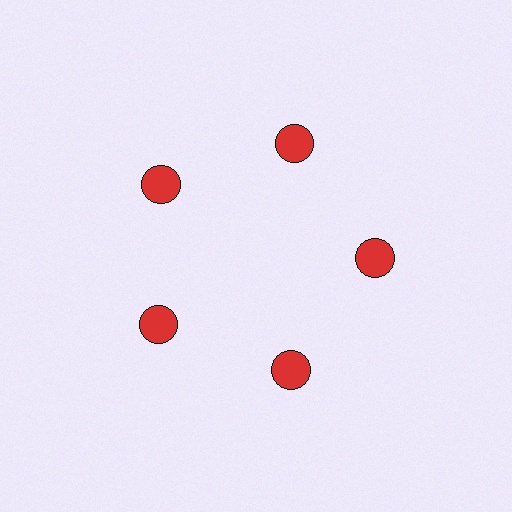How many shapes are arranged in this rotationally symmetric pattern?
There are 5 shapes, arranged in 5 groups of 1.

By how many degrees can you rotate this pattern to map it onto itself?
The pattern maps onto itself every 72 degrees of rotation.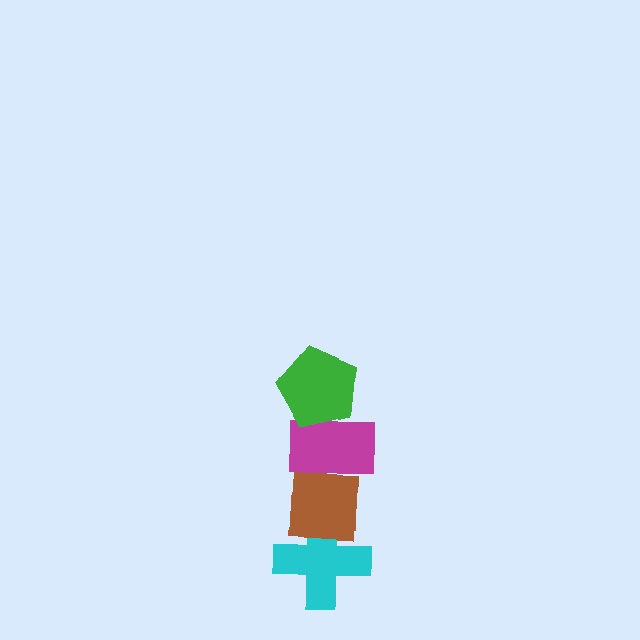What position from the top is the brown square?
The brown square is 3rd from the top.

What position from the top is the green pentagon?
The green pentagon is 1st from the top.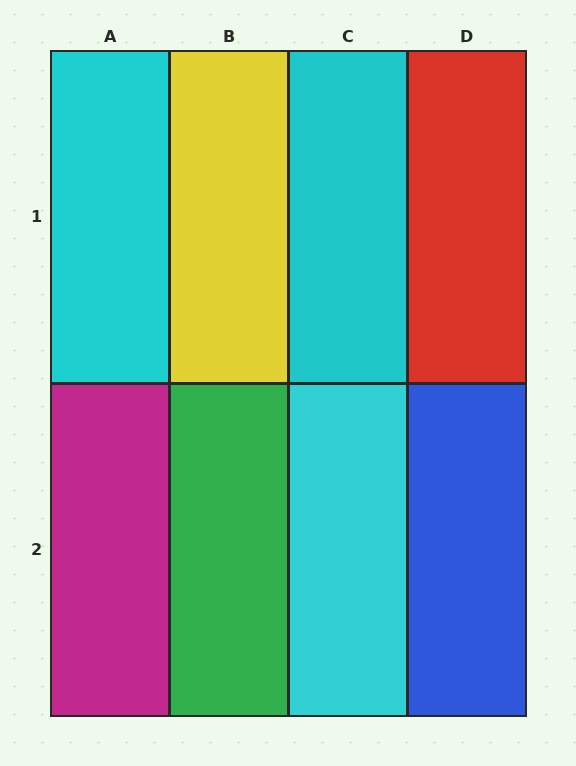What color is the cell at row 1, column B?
Yellow.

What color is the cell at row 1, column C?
Cyan.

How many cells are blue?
1 cell is blue.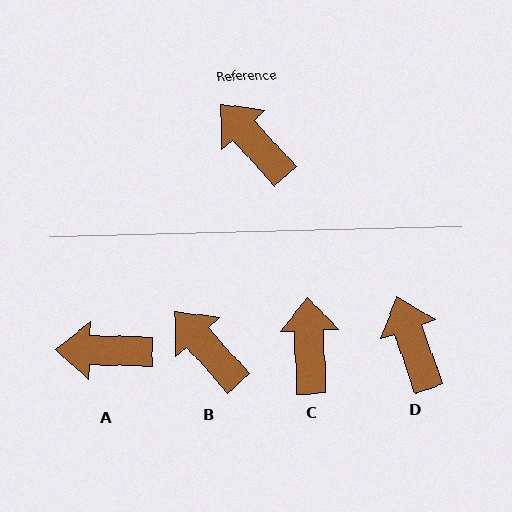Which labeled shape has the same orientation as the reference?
B.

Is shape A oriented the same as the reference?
No, it is off by about 47 degrees.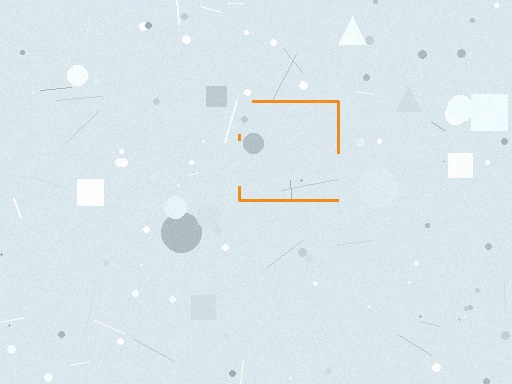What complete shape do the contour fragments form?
The contour fragments form a square.